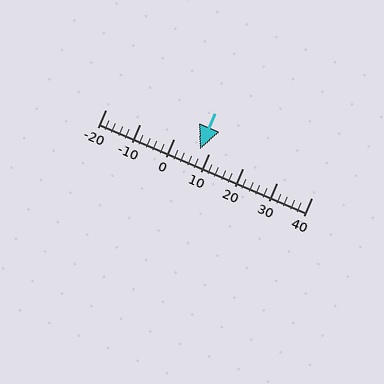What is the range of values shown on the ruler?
The ruler shows values from -20 to 40.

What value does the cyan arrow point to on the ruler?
The cyan arrow points to approximately 7.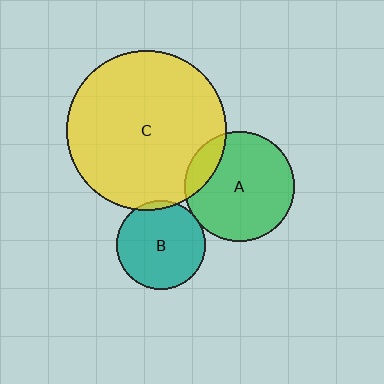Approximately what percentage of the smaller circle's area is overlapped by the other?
Approximately 5%.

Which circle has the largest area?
Circle C (yellow).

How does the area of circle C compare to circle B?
Approximately 3.3 times.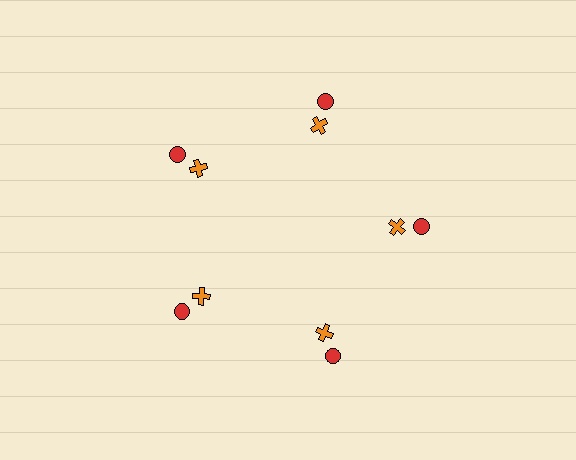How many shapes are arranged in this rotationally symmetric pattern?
There are 10 shapes, arranged in 5 groups of 2.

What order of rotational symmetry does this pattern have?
This pattern has 5-fold rotational symmetry.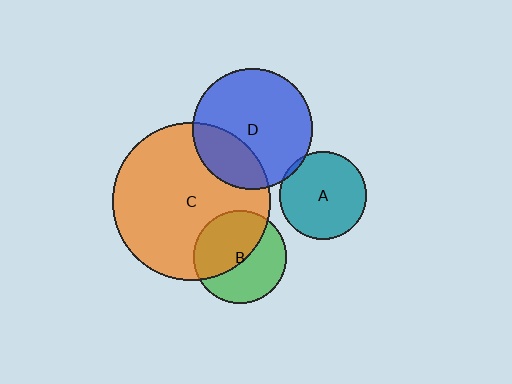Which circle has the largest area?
Circle C (orange).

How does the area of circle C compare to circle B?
Approximately 2.9 times.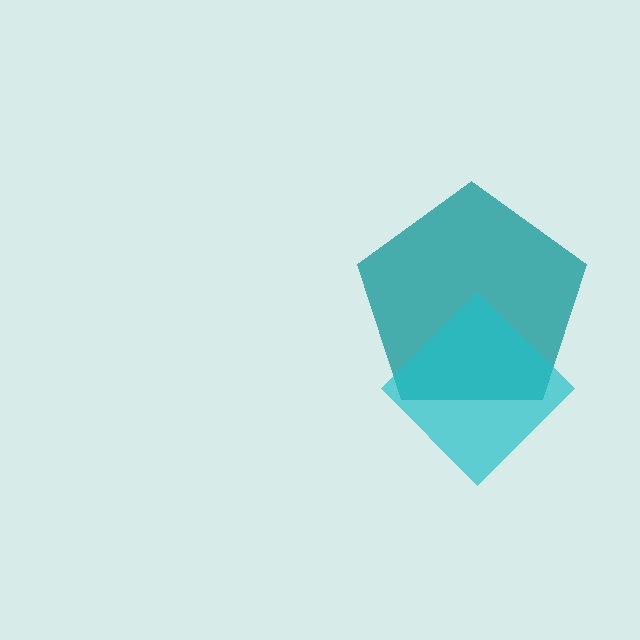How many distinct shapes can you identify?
There are 2 distinct shapes: a teal pentagon, a cyan diamond.